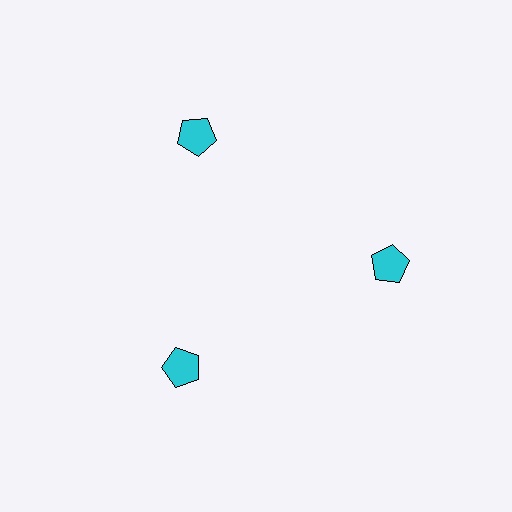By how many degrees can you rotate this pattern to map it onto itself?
The pattern maps onto itself every 120 degrees of rotation.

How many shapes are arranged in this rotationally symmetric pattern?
There are 3 shapes, arranged in 3 groups of 1.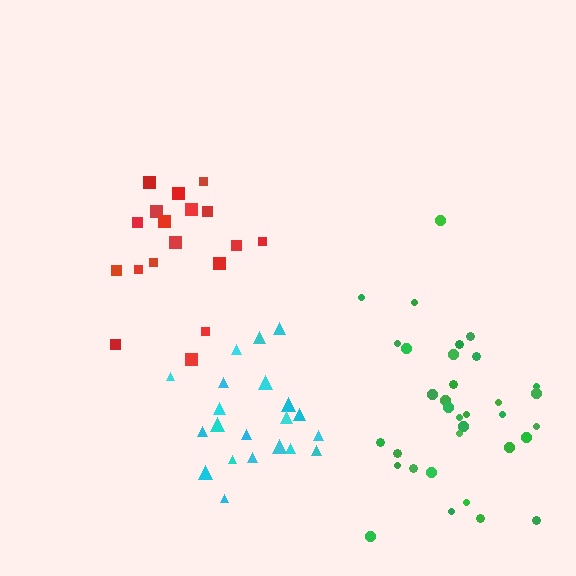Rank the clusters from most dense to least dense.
red, cyan, green.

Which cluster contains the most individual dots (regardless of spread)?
Green (34).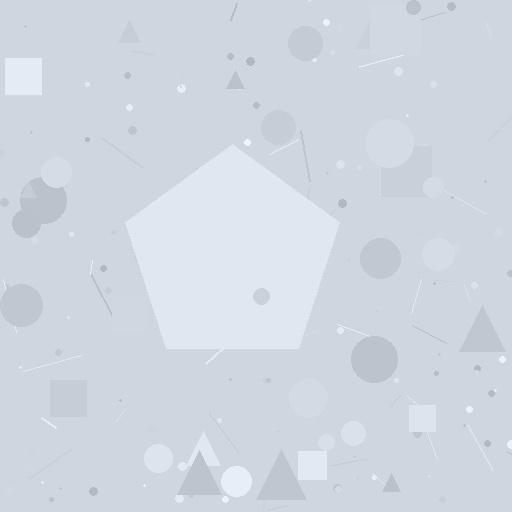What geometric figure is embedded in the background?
A pentagon is embedded in the background.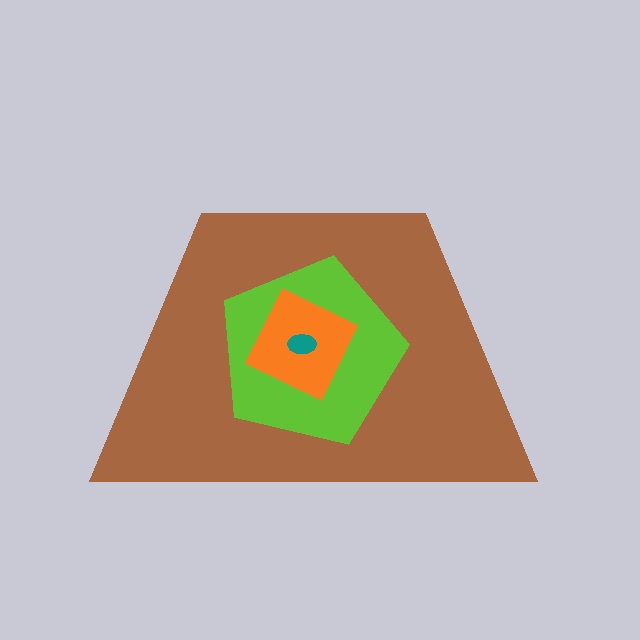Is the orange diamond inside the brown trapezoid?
Yes.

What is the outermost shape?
The brown trapezoid.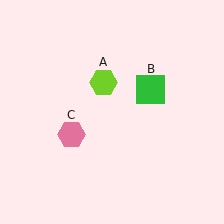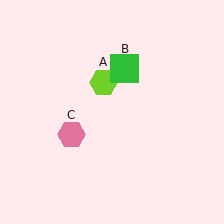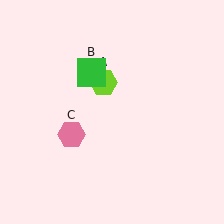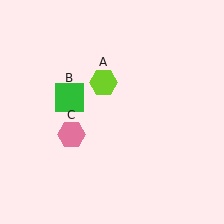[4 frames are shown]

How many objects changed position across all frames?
1 object changed position: green square (object B).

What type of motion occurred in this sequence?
The green square (object B) rotated counterclockwise around the center of the scene.